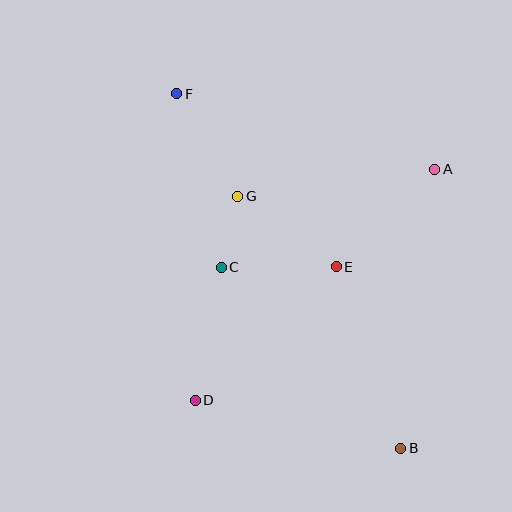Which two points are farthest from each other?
Points B and F are farthest from each other.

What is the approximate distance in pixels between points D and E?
The distance between D and E is approximately 194 pixels.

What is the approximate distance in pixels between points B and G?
The distance between B and G is approximately 300 pixels.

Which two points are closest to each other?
Points C and G are closest to each other.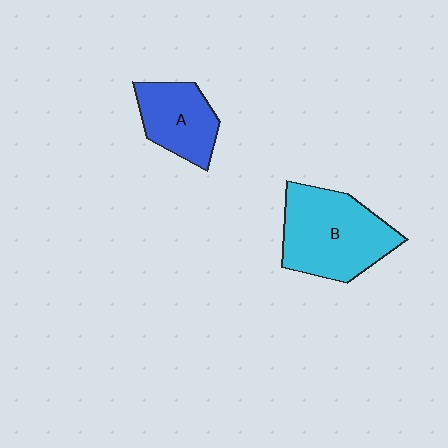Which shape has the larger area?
Shape B (cyan).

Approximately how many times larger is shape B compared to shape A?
Approximately 1.6 times.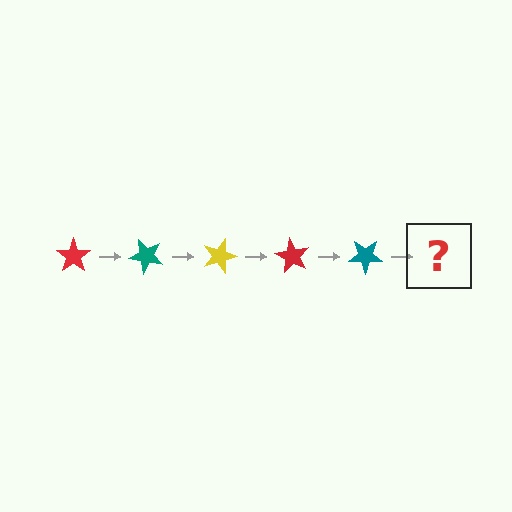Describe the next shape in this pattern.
It should be a yellow star, rotated 225 degrees from the start.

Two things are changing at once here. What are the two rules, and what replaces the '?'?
The two rules are that it rotates 45 degrees each step and the color cycles through red, teal, and yellow. The '?' should be a yellow star, rotated 225 degrees from the start.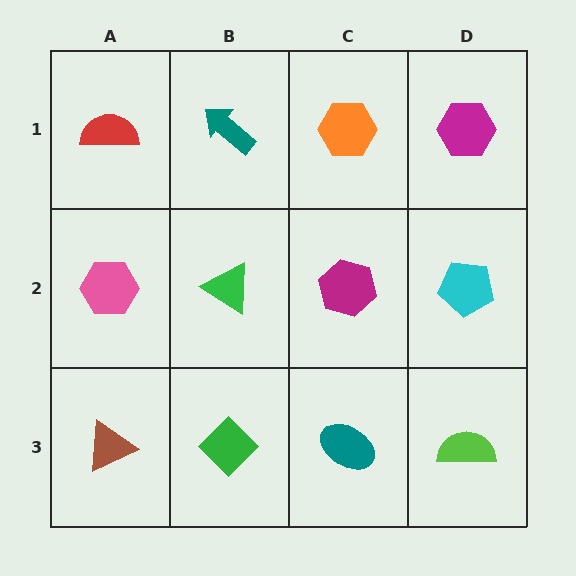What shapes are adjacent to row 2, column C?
An orange hexagon (row 1, column C), a teal ellipse (row 3, column C), a green triangle (row 2, column B), a cyan pentagon (row 2, column D).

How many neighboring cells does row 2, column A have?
3.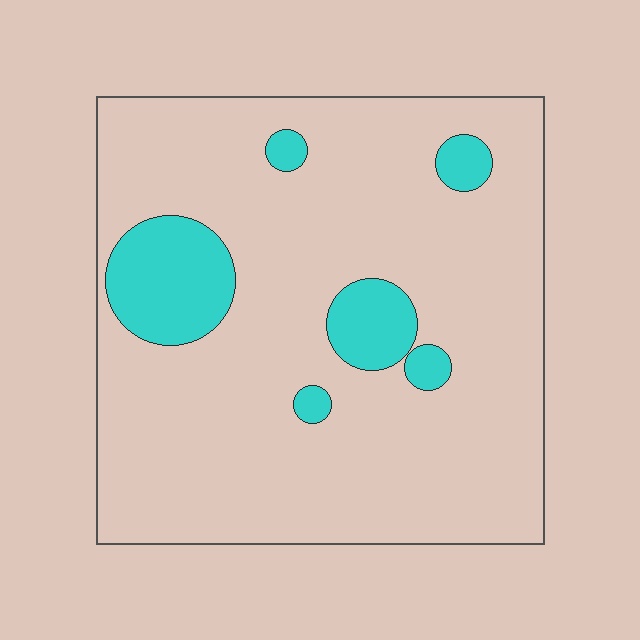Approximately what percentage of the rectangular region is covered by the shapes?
Approximately 15%.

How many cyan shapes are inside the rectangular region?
6.